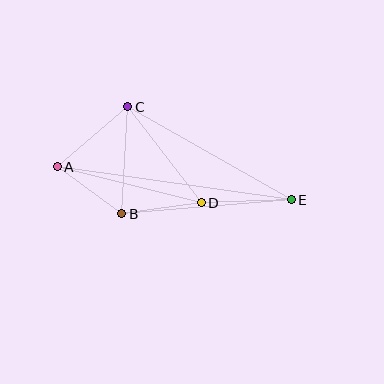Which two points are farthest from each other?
Points A and E are farthest from each other.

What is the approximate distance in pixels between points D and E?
The distance between D and E is approximately 90 pixels.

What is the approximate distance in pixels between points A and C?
The distance between A and C is approximately 92 pixels.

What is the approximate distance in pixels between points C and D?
The distance between C and D is approximately 121 pixels.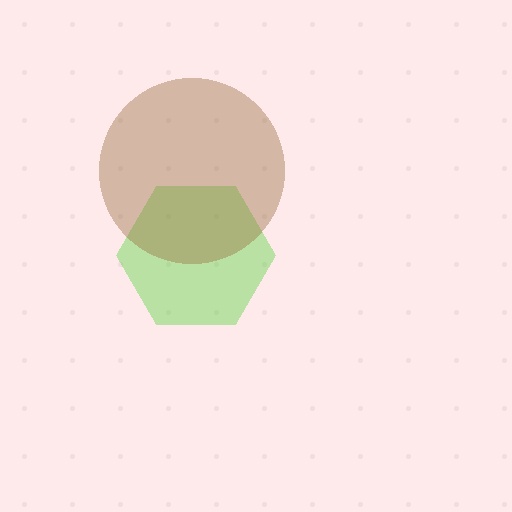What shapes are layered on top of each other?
The layered shapes are: a lime hexagon, a brown circle.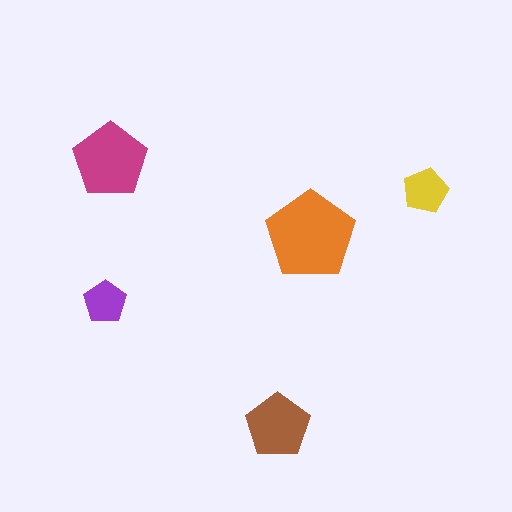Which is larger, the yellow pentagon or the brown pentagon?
The brown one.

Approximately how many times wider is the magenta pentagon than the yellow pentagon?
About 1.5 times wider.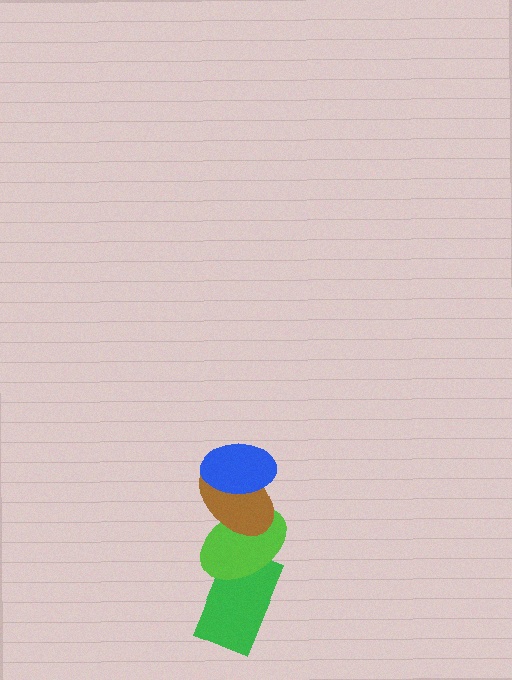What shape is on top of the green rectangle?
The lime ellipse is on top of the green rectangle.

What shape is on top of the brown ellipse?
The blue ellipse is on top of the brown ellipse.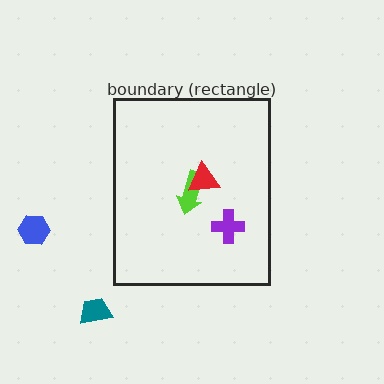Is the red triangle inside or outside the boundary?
Inside.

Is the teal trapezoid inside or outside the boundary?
Outside.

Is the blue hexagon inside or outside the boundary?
Outside.